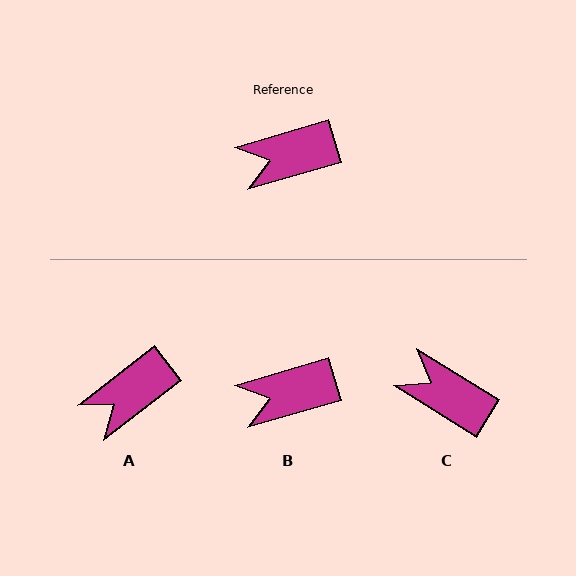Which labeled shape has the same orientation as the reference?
B.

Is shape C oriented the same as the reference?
No, it is off by about 48 degrees.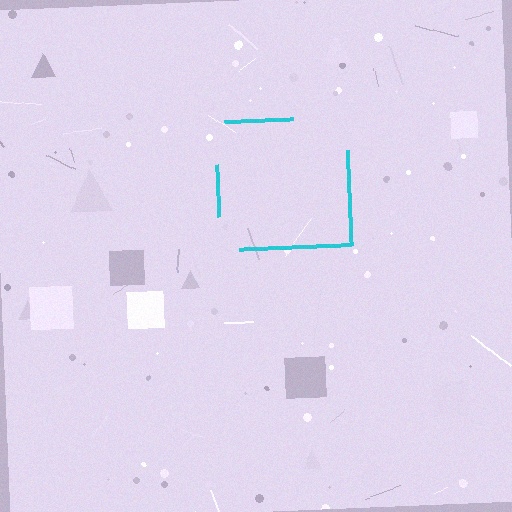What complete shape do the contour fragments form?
The contour fragments form a square.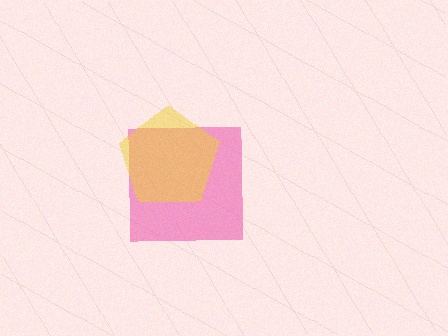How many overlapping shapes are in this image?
There are 2 overlapping shapes in the image.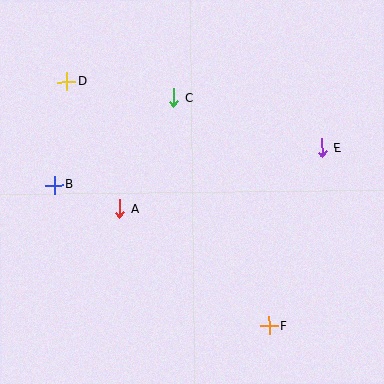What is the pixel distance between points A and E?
The distance between A and E is 211 pixels.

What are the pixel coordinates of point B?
Point B is at (54, 185).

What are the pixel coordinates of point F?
Point F is at (269, 326).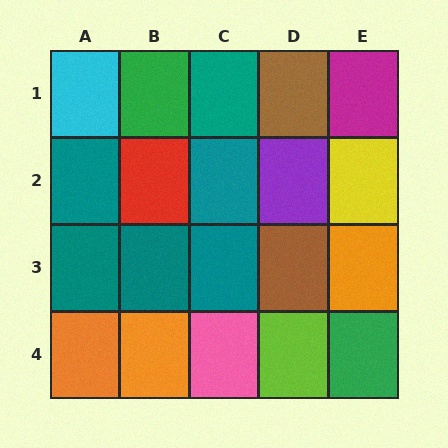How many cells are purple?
1 cell is purple.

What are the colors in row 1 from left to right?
Cyan, green, teal, brown, magenta.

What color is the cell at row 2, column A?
Teal.